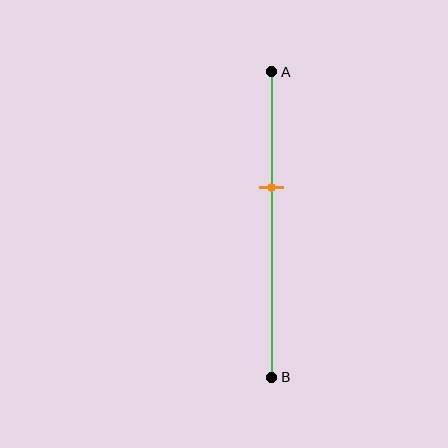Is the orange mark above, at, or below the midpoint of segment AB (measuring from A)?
The orange mark is above the midpoint of segment AB.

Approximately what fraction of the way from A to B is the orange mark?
The orange mark is approximately 40% of the way from A to B.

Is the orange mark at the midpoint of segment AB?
No, the mark is at about 40% from A, not at the 50% midpoint.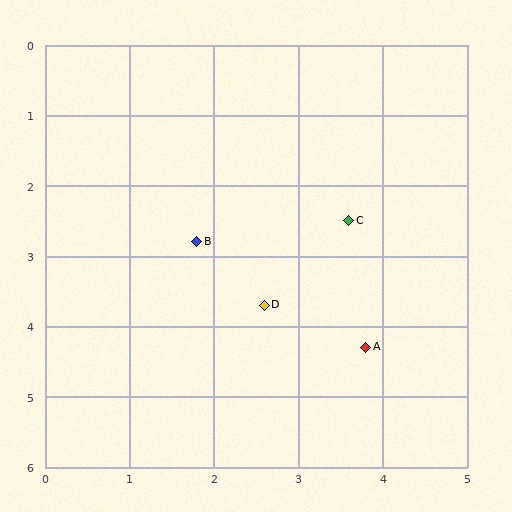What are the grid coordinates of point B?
Point B is at approximately (1.8, 2.8).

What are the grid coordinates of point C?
Point C is at approximately (3.6, 2.5).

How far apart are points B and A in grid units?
Points B and A are about 2.5 grid units apart.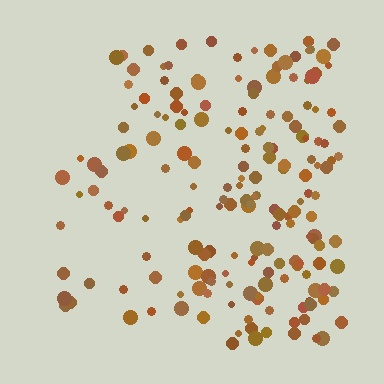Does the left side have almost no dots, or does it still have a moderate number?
Still a moderate number, just noticeably fewer than the right.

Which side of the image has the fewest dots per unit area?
The left.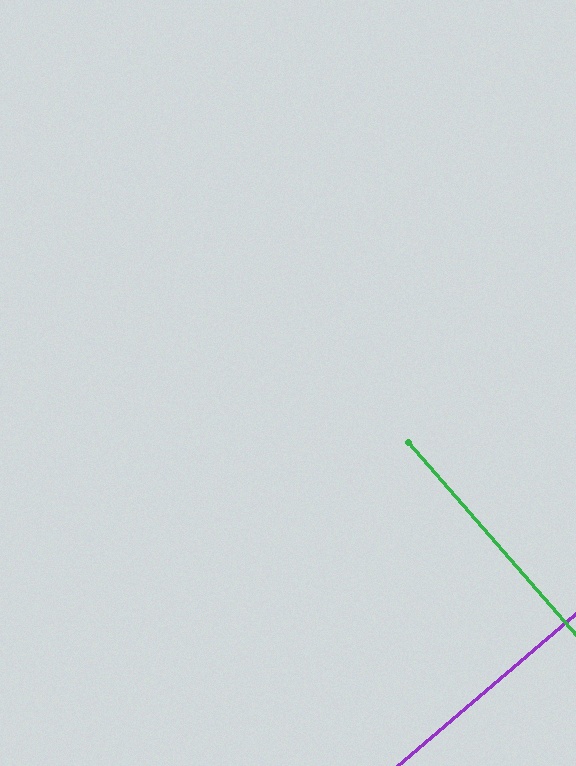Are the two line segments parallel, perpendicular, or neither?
Perpendicular — they meet at approximately 89°.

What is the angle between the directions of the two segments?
Approximately 89 degrees.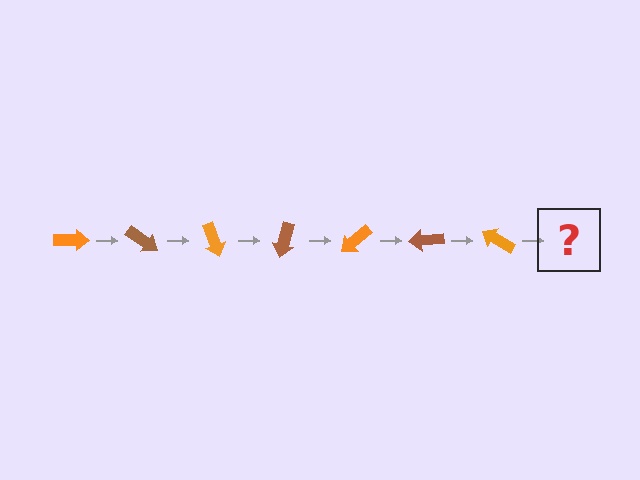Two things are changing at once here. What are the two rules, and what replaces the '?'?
The two rules are that it rotates 35 degrees each step and the color cycles through orange and brown. The '?' should be a brown arrow, rotated 245 degrees from the start.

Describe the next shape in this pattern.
It should be a brown arrow, rotated 245 degrees from the start.